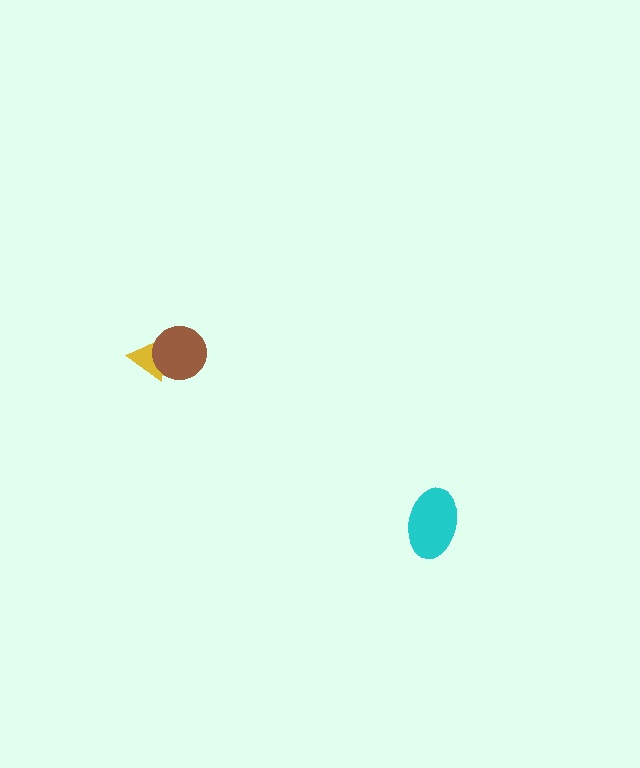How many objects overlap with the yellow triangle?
1 object overlaps with the yellow triangle.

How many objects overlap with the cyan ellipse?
0 objects overlap with the cyan ellipse.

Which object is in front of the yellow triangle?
The brown circle is in front of the yellow triangle.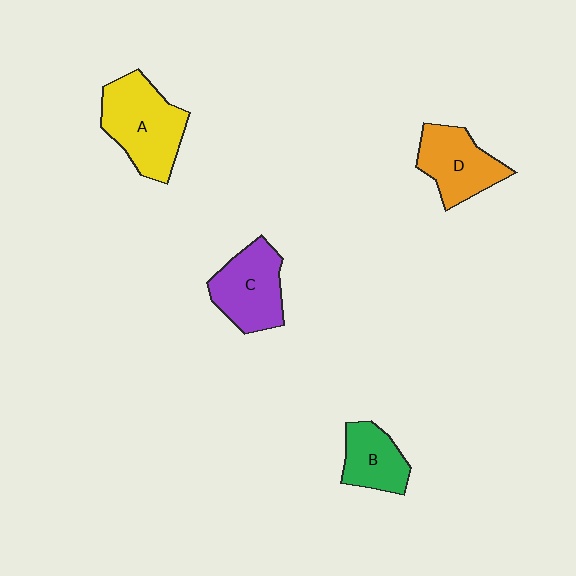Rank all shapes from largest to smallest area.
From largest to smallest: A (yellow), C (purple), D (orange), B (green).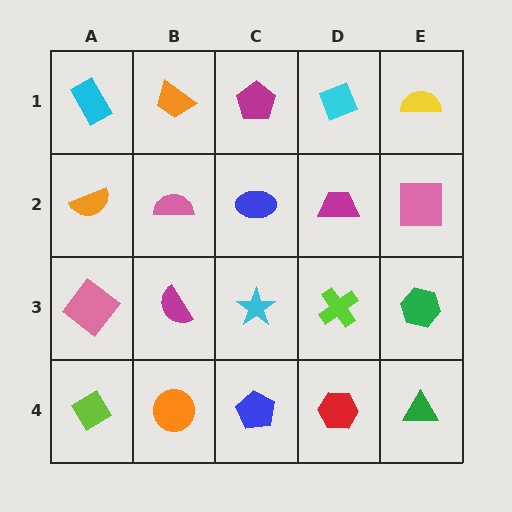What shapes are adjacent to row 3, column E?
A pink square (row 2, column E), a green triangle (row 4, column E), a lime cross (row 3, column D).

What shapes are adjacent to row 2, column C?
A magenta pentagon (row 1, column C), a cyan star (row 3, column C), a pink semicircle (row 2, column B), a magenta trapezoid (row 2, column D).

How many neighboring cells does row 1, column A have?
2.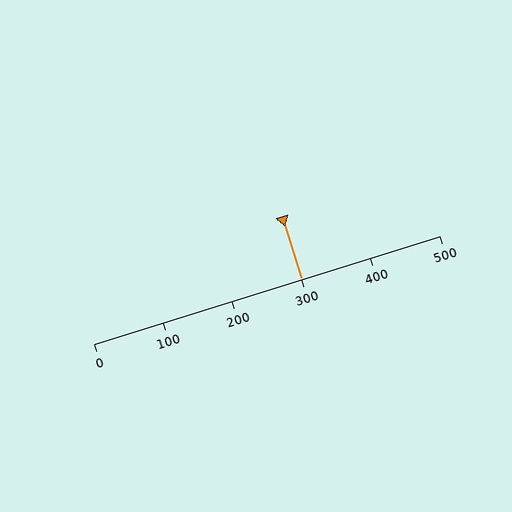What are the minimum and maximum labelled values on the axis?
The axis runs from 0 to 500.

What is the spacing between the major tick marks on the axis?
The major ticks are spaced 100 apart.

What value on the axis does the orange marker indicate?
The marker indicates approximately 300.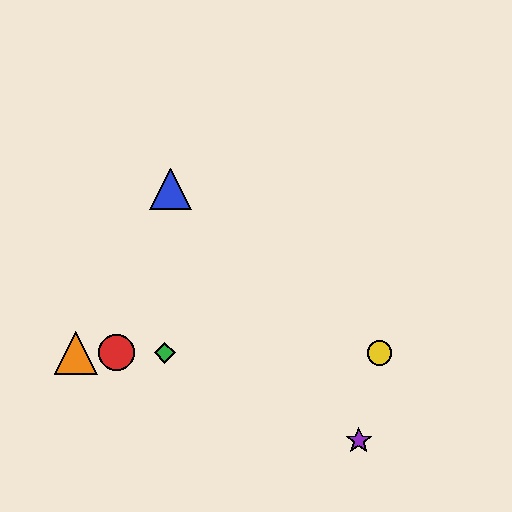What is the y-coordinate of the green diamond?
The green diamond is at y≈353.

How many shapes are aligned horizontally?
4 shapes (the red circle, the green diamond, the yellow circle, the orange triangle) are aligned horizontally.